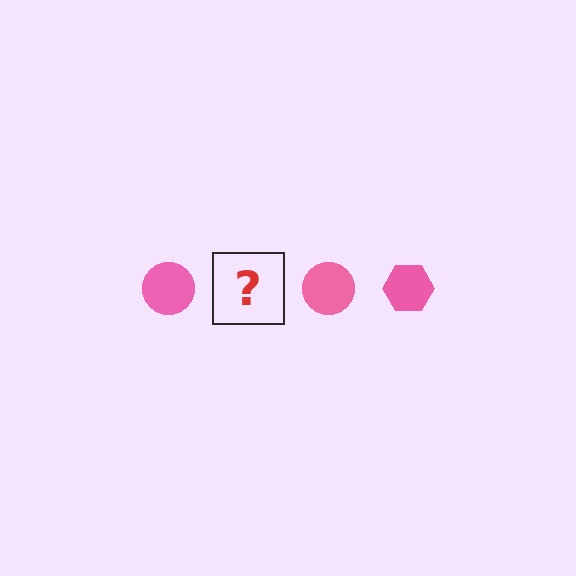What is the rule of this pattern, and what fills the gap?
The rule is that the pattern cycles through circle, hexagon shapes in pink. The gap should be filled with a pink hexagon.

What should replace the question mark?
The question mark should be replaced with a pink hexagon.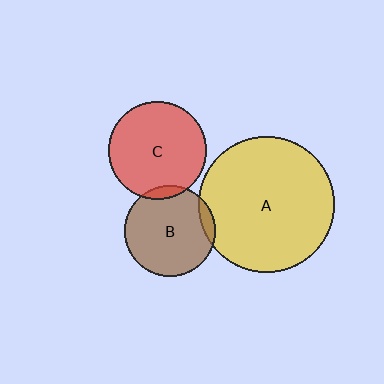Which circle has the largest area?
Circle A (yellow).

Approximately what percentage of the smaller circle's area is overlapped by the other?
Approximately 5%.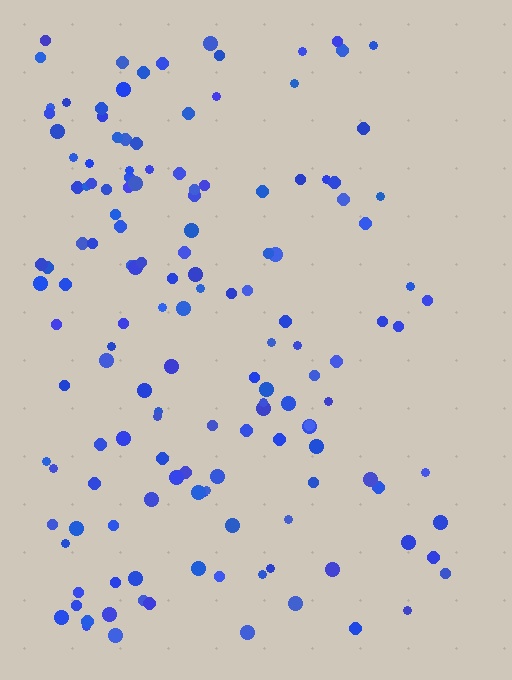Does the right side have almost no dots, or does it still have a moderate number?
Still a moderate number, just noticeably fewer than the left.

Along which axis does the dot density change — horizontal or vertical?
Horizontal.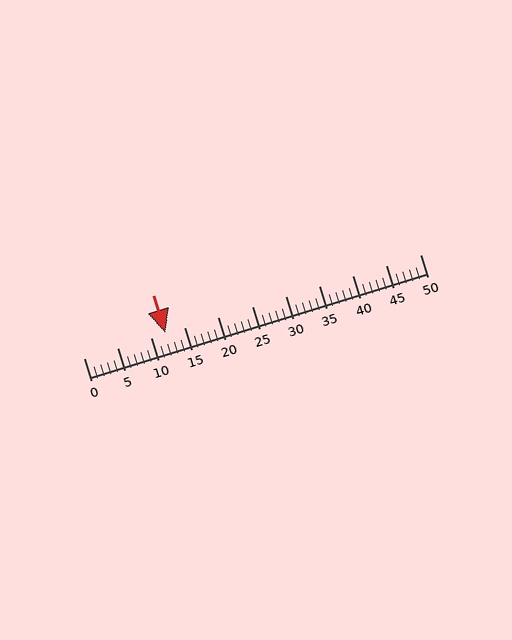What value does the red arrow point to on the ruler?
The red arrow points to approximately 12.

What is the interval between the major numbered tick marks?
The major tick marks are spaced 5 units apart.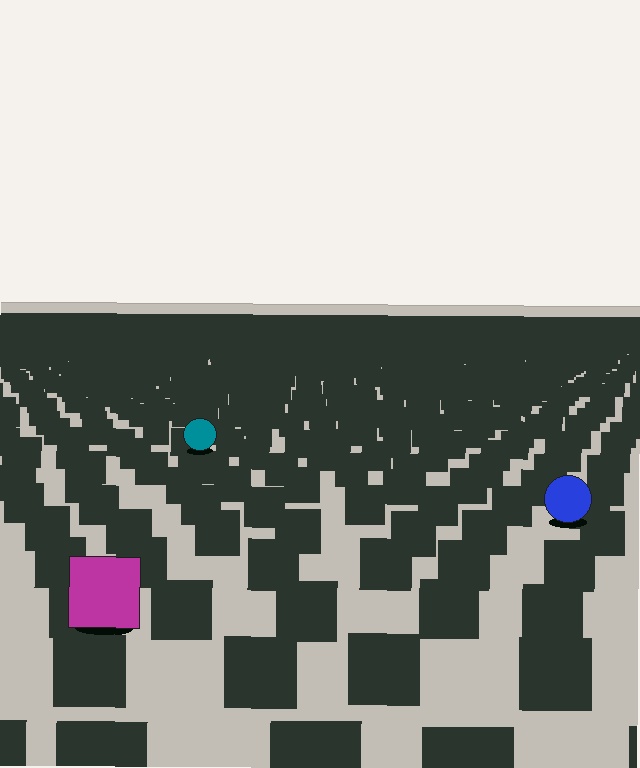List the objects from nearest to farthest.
From nearest to farthest: the magenta square, the blue circle, the teal circle.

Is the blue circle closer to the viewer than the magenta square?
No. The magenta square is closer — you can tell from the texture gradient: the ground texture is coarser near it.